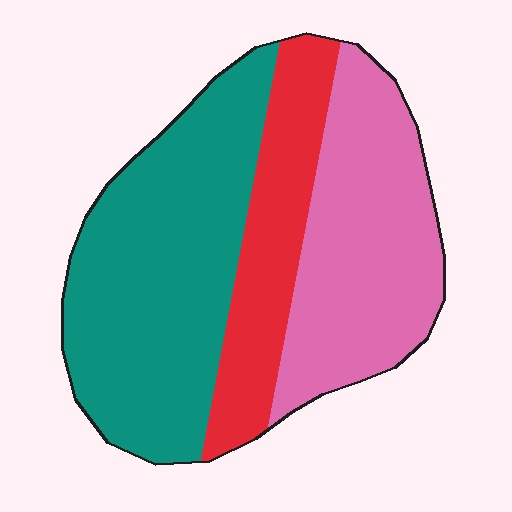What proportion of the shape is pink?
Pink takes up about one third (1/3) of the shape.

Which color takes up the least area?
Red, at roughly 20%.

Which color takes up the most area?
Teal, at roughly 45%.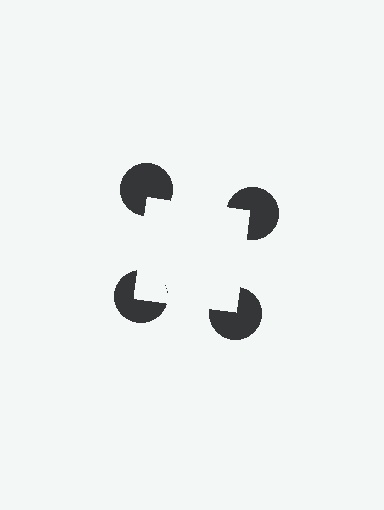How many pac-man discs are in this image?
There are 4 — one at each vertex of the illusory square.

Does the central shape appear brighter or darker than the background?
It typically appears slightly brighter than the background, even though no actual brightness change is drawn.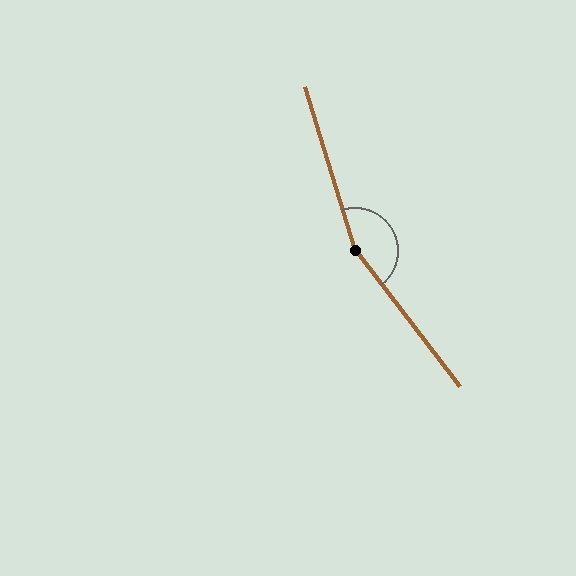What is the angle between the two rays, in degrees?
Approximately 159 degrees.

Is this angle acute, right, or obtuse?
It is obtuse.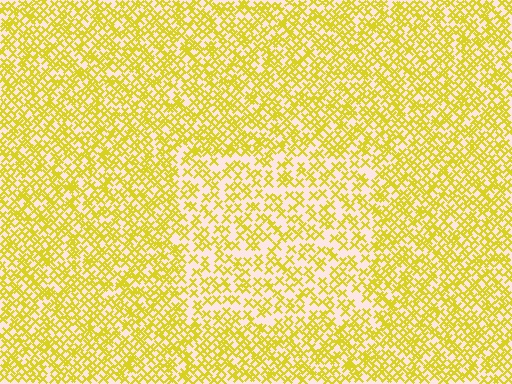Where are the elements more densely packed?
The elements are more densely packed outside the rectangle boundary.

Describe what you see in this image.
The image contains small yellow elements arranged at two different densities. A rectangle-shaped region is visible where the elements are less densely packed than the surrounding area.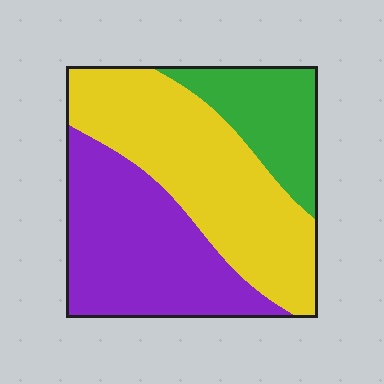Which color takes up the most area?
Yellow, at roughly 45%.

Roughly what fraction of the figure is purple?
Purple takes up between a third and a half of the figure.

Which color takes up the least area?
Green, at roughly 20%.